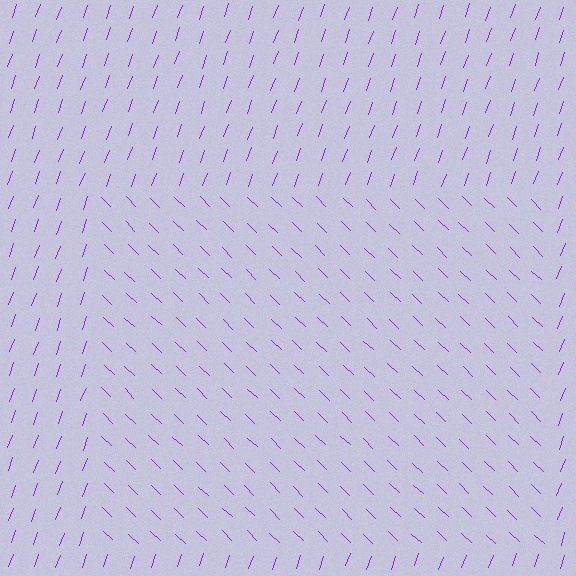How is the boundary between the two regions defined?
The boundary is defined purely by a change in line orientation (approximately 66 degrees difference). All lines are the same color and thickness.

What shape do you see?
I see a rectangle.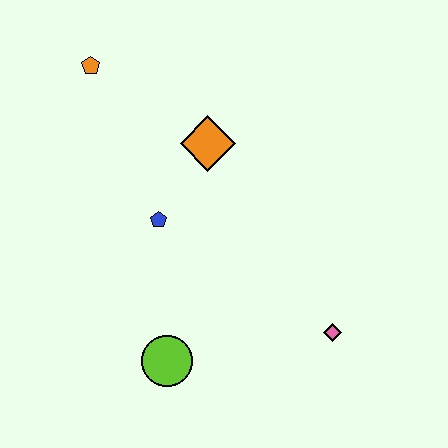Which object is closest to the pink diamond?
The lime circle is closest to the pink diamond.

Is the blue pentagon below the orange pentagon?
Yes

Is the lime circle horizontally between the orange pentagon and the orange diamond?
Yes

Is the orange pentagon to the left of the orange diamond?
Yes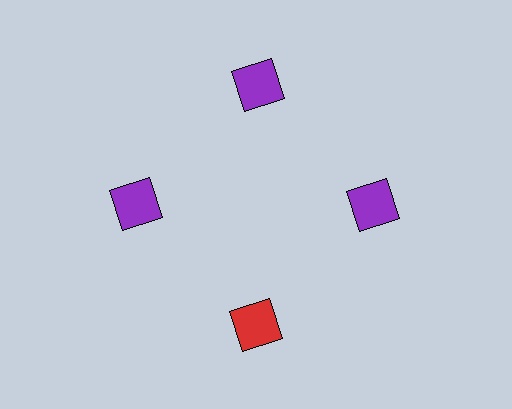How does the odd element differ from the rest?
It has a different color: red instead of purple.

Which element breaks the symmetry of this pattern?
The red square at roughly the 6 o'clock position breaks the symmetry. All other shapes are purple squares.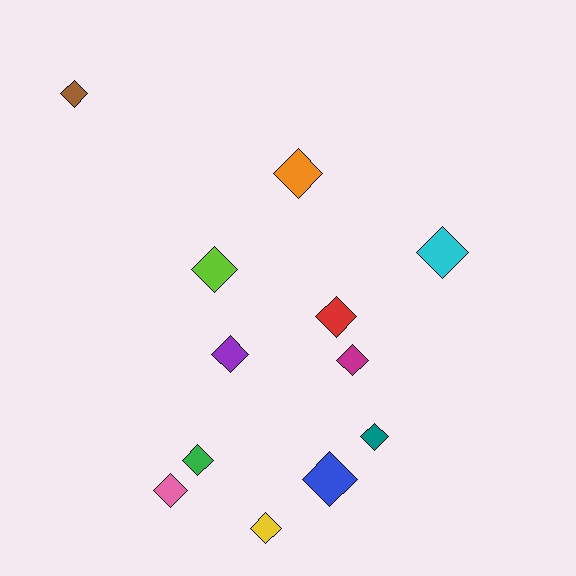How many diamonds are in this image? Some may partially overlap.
There are 12 diamonds.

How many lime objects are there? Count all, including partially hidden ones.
There is 1 lime object.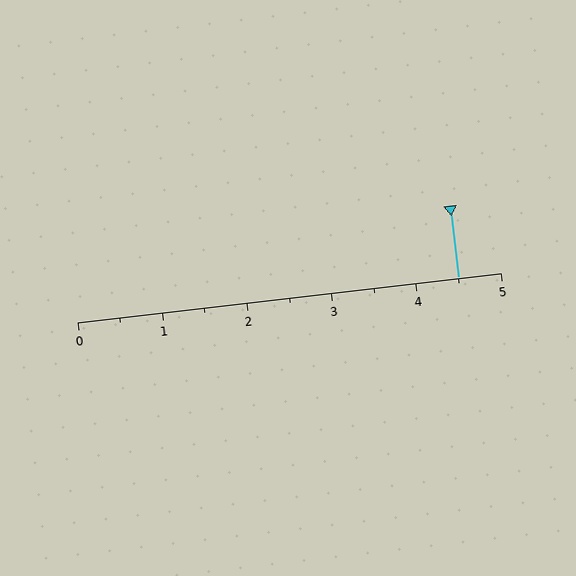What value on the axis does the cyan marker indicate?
The marker indicates approximately 4.5.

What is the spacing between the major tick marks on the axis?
The major ticks are spaced 1 apart.